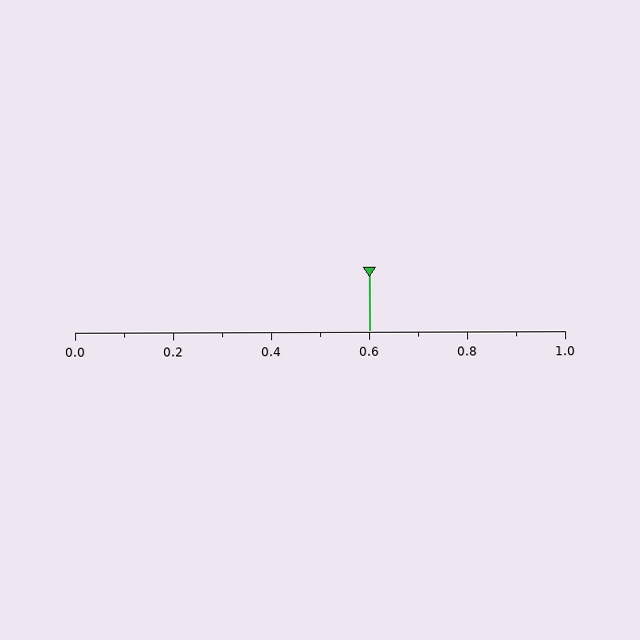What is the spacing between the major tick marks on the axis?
The major ticks are spaced 0.2 apart.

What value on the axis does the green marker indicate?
The marker indicates approximately 0.6.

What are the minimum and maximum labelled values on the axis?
The axis runs from 0.0 to 1.0.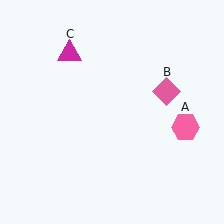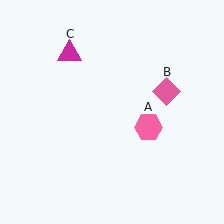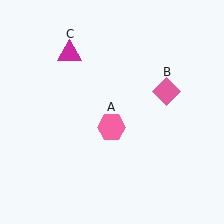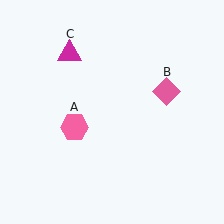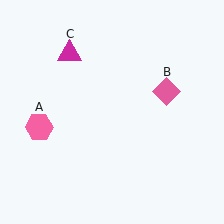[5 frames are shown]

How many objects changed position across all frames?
1 object changed position: pink hexagon (object A).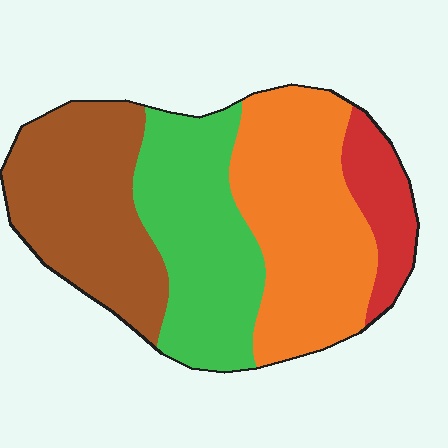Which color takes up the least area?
Red, at roughly 10%.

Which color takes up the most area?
Orange, at roughly 35%.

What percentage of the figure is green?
Green takes up about one quarter (1/4) of the figure.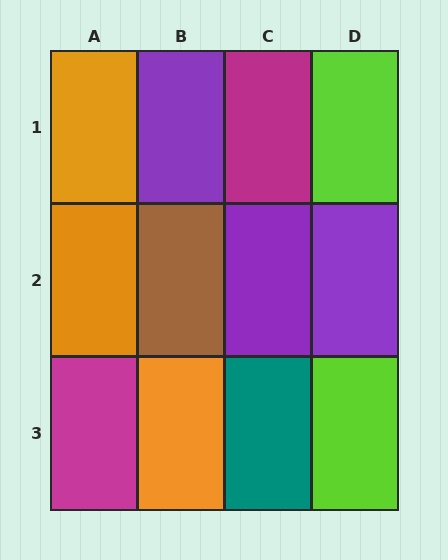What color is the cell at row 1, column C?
Magenta.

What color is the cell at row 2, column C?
Purple.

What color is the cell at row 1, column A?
Orange.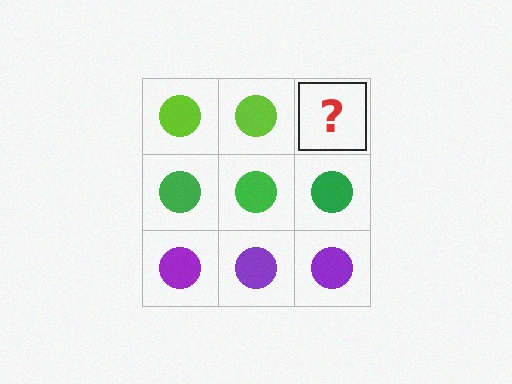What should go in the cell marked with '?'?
The missing cell should contain a lime circle.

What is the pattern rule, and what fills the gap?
The rule is that each row has a consistent color. The gap should be filled with a lime circle.